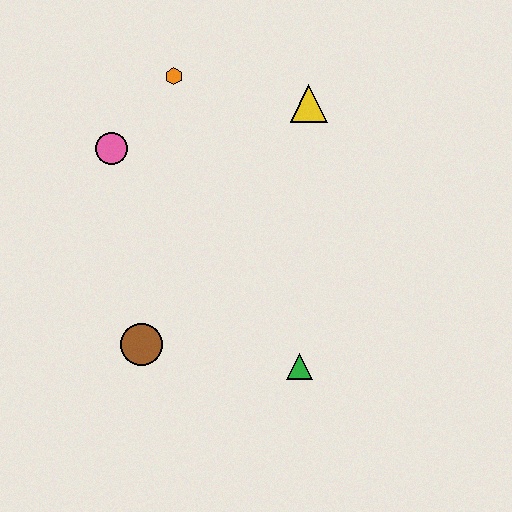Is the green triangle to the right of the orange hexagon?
Yes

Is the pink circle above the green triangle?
Yes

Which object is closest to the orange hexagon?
The pink circle is closest to the orange hexagon.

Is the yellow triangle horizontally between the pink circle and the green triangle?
No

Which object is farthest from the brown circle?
The yellow triangle is farthest from the brown circle.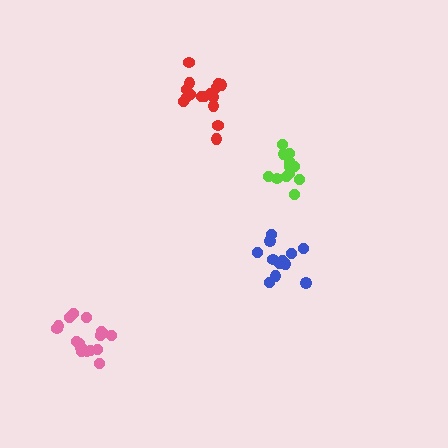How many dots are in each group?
Group 1: 12 dots, Group 2: 16 dots, Group 3: 17 dots, Group 4: 12 dots (57 total).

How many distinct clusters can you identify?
There are 4 distinct clusters.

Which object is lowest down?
The pink cluster is bottommost.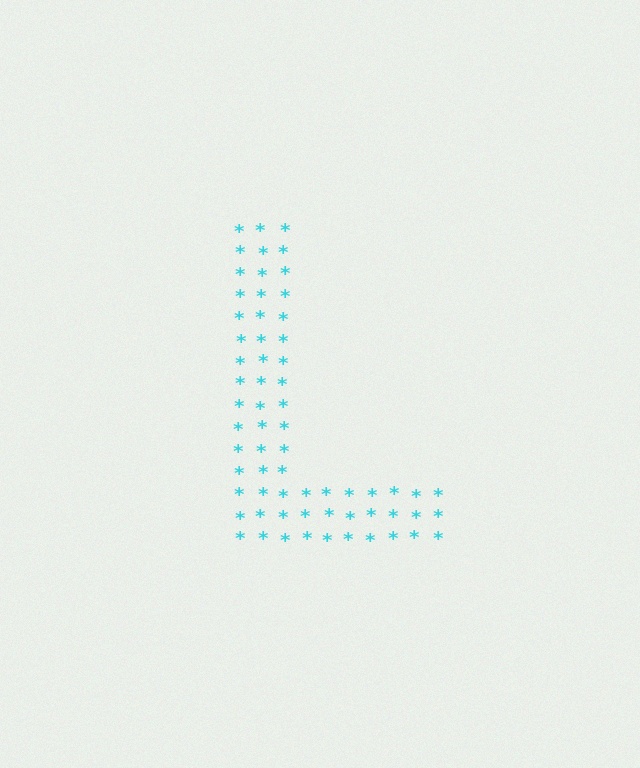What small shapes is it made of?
It is made of small asterisks.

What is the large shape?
The large shape is the letter L.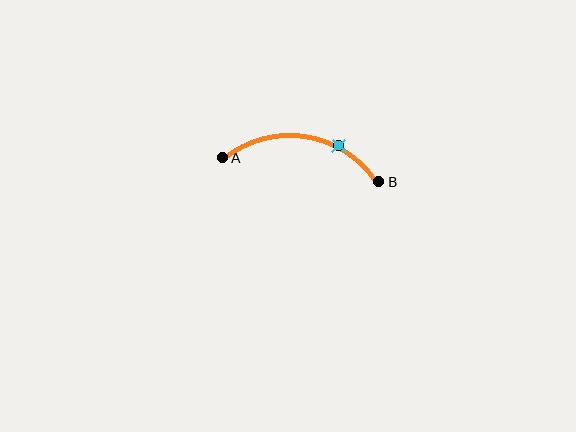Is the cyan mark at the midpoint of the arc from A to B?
No. The cyan mark lies on the arc but is closer to endpoint B. The arc midpoint would be at the point on the curve equidistant along the arc from both A and B.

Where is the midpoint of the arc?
The arc midpoint is the point on the curve farthest from the straight line joining A and B. It sits above that line.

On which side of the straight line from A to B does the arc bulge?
The arc bulges above the straight line connecting A and B.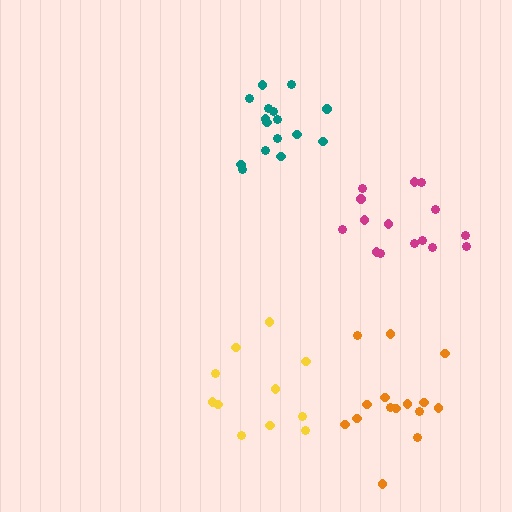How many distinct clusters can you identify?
There are 4 distinct clusters.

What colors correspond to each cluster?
The clusters are colored: magenta, yellow, orange, teal.